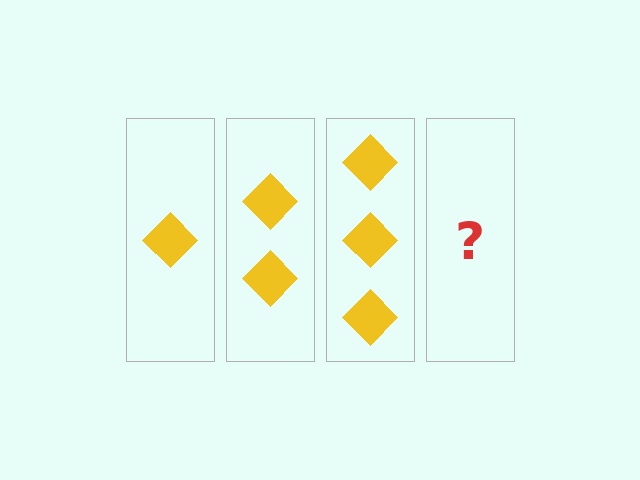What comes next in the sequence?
The next element should be 4 diamonds.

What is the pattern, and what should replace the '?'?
The pattern is that each step adds one more diamond. The '?' should be 4 diamonds.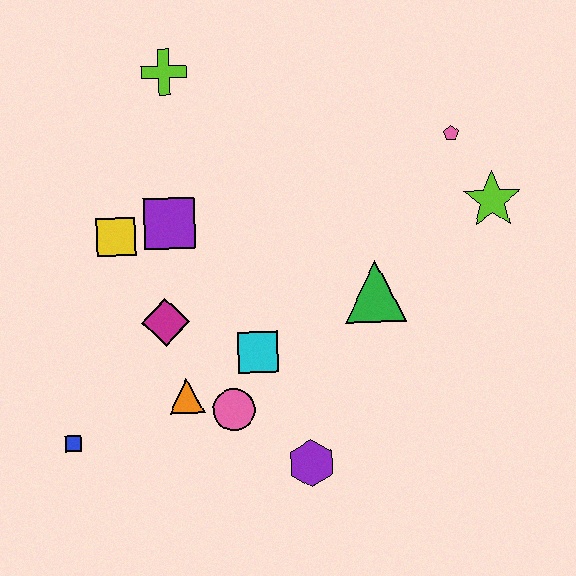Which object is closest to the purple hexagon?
The pink circle is closest to the purple hexagon.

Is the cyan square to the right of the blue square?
Yes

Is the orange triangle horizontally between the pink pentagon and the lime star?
No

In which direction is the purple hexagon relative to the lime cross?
The purple hexagon is below the lime cross.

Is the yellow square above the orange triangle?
Yes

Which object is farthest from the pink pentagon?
The blue square is farthest from the pink pentagon.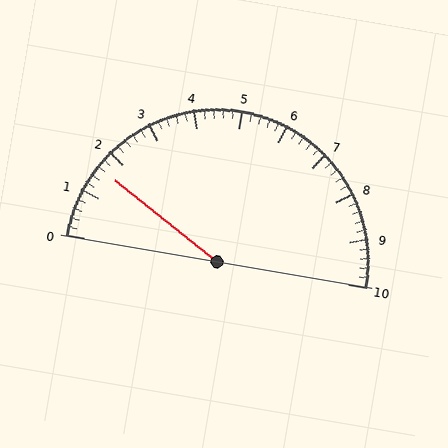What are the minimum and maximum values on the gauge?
The gauge ranges from 0 to 10.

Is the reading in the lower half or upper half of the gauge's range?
The reading is in the lower half of the range (0 to 10).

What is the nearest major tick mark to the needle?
The nearest major tick mark is 2.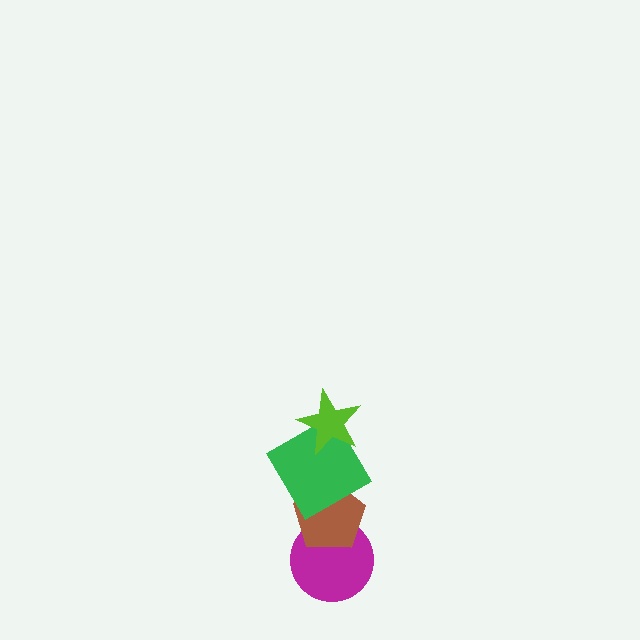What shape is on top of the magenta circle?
The brown pentagon is on top of the magenta circle.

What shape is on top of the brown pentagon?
The green diamond is on top of the brown pentagon.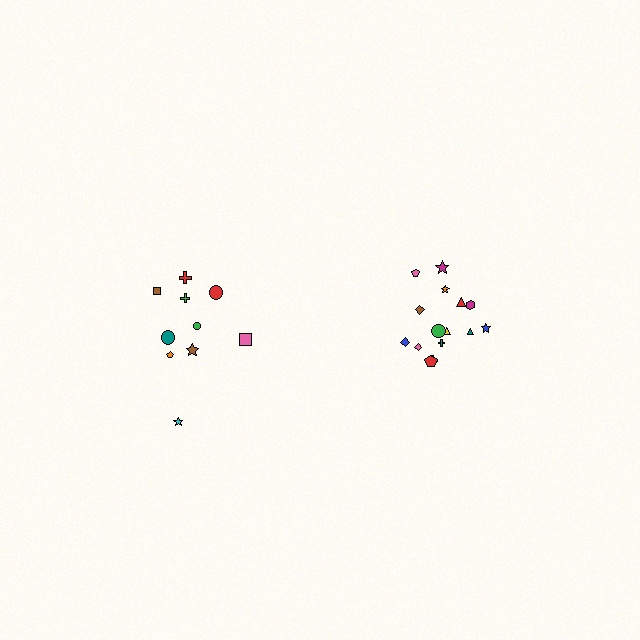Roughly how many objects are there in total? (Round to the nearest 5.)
Roughly 25 objects in total.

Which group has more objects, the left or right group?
The right group.